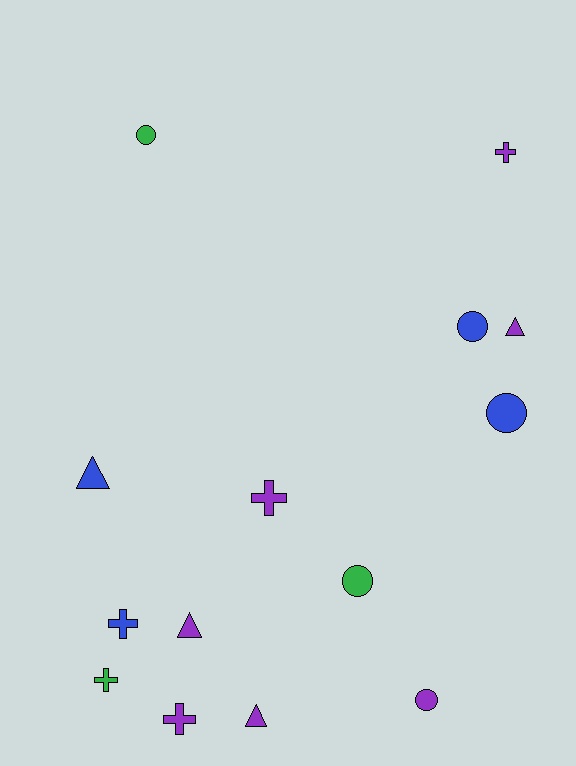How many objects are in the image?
There are 14 objects.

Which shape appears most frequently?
Circle, with 5 objects.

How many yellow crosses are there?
There are no yellow crosses.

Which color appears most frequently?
Purple, with 7 objects.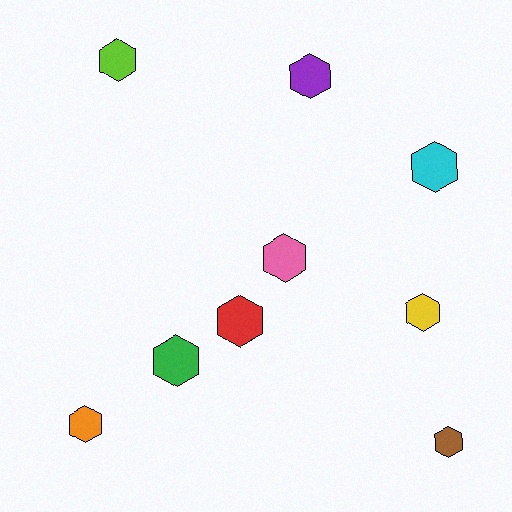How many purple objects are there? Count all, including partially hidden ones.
There is 1 purple object.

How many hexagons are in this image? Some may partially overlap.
There are 9 hexagons.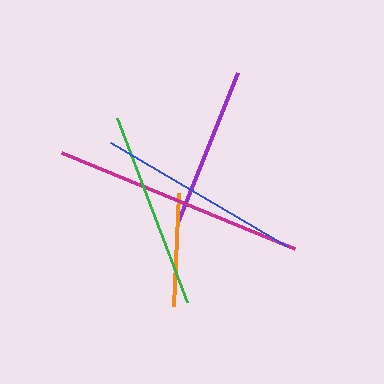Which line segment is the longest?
The magenta line is the longest at approximately 253 pixels.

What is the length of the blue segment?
The blue segment is approximately 206 pixels long.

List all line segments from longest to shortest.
From longest to shortest: magenta, blue, green, purple, orange.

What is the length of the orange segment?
The orange segment is approximately 114 pixels long.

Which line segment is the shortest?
The orange line is the shortest at approximately 114 pixels.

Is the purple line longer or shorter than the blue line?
The blue line is longer than the purple line.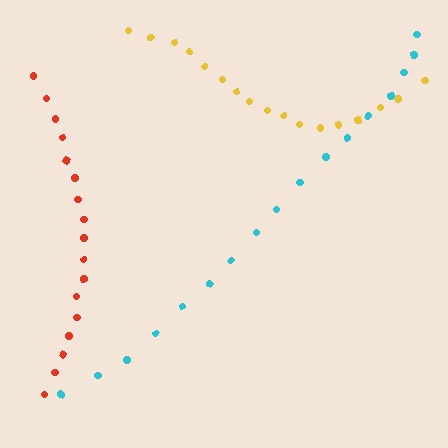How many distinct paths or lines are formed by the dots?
There are 3 distinct paths.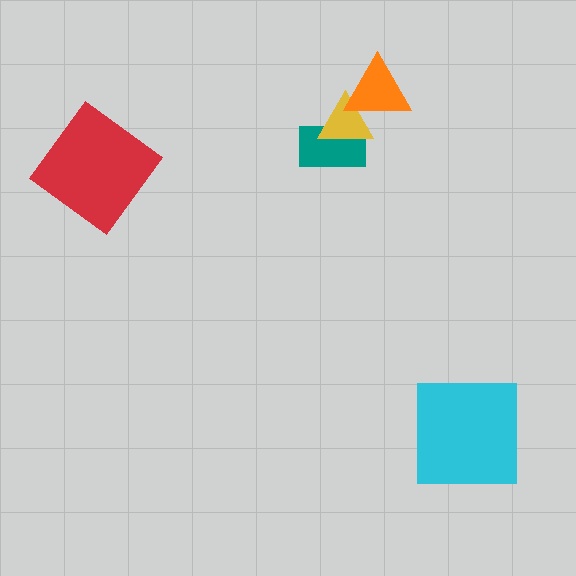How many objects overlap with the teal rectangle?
1 object overlaps with the teal rectangle.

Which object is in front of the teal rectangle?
The yellow triangle is in front of the teal rectangle.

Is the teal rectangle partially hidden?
Yes, it is partially covered by another shape.